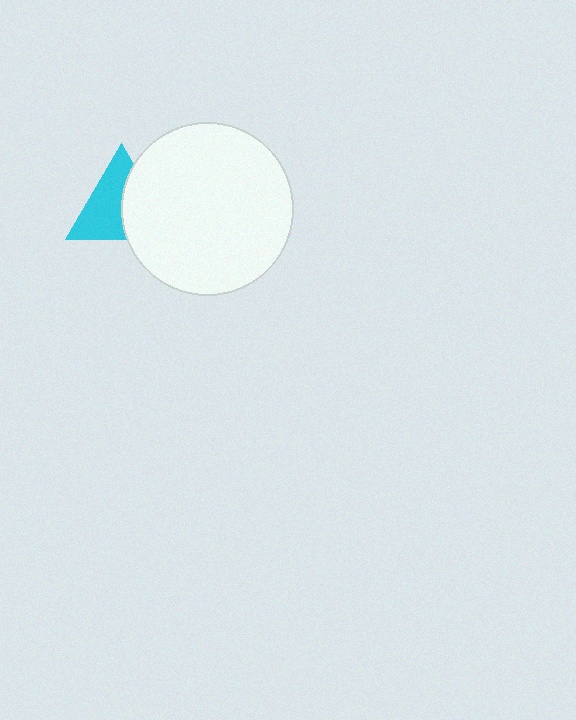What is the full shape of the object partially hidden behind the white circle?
The partially hidden object is a cyan triangle.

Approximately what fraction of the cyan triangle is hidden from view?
Roughly 44% of the cyan triangle is hidden behind the white circle.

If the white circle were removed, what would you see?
You would see the complete cyan triangle.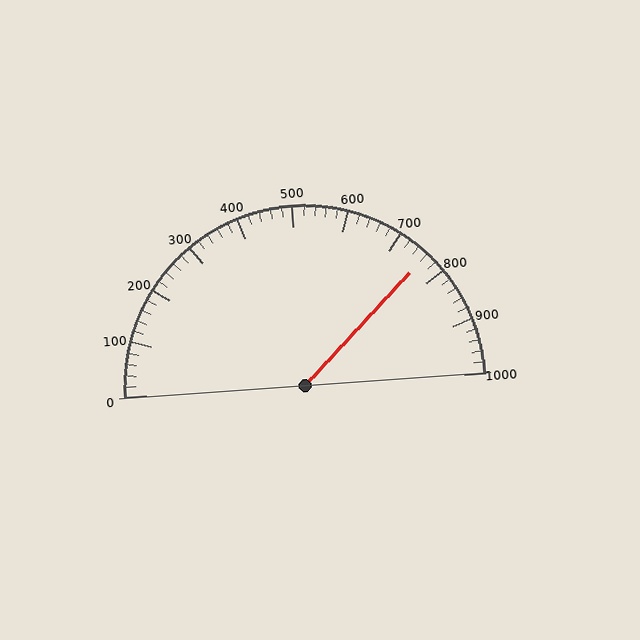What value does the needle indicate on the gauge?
The needle indicates approximately 760.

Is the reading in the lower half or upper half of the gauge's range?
The reading is in the upper half of the range (0 to 1000).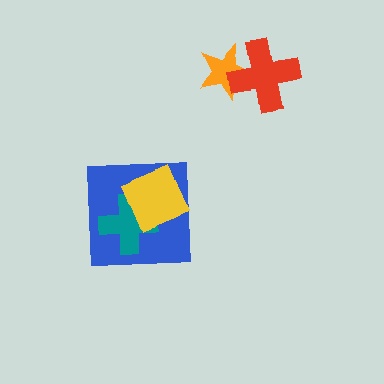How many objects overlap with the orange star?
1 object overlaps with the orange star.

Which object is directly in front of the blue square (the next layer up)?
The teal cross is directly in front of the blue square.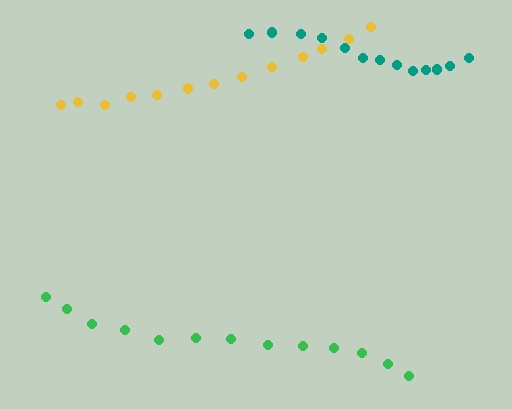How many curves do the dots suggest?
There are 3 distinct paths.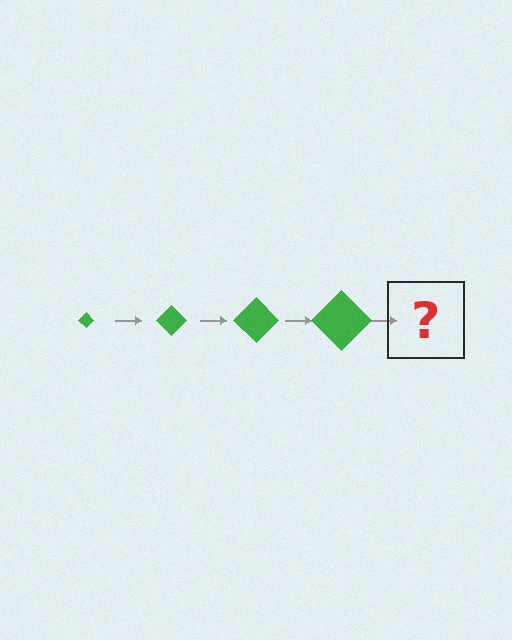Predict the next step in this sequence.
The next step is a green diamond, larger than the previous one.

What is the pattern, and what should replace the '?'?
The pattern is that the diamond gets progressively larger each step. The '?' should be a green diamond, larger than the previous one.